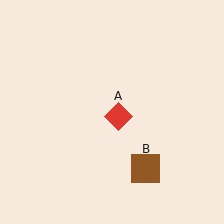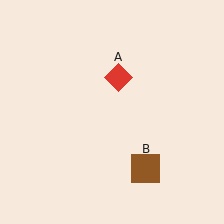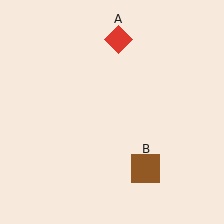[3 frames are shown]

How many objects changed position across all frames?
1 object changed position: red diamond (object A).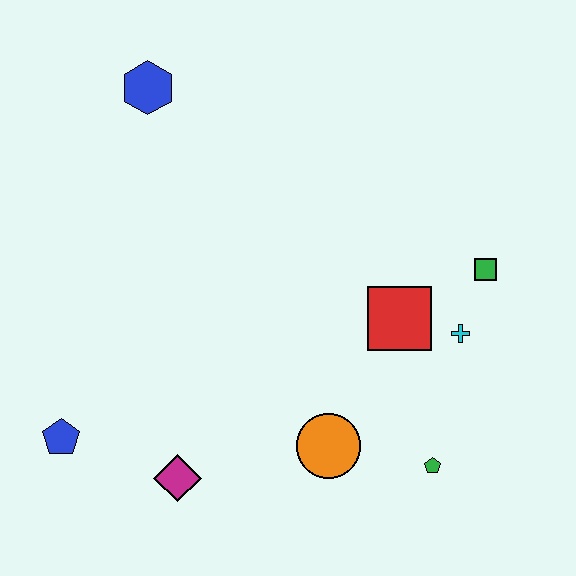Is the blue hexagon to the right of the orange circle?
No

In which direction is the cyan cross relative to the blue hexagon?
The cyan cross is to the right of the blue hexagon.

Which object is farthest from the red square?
The blue pentagon is farthest from the red square.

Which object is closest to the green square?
The cyan cross is closest to the green square.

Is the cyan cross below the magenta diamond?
No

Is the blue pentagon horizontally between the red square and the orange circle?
No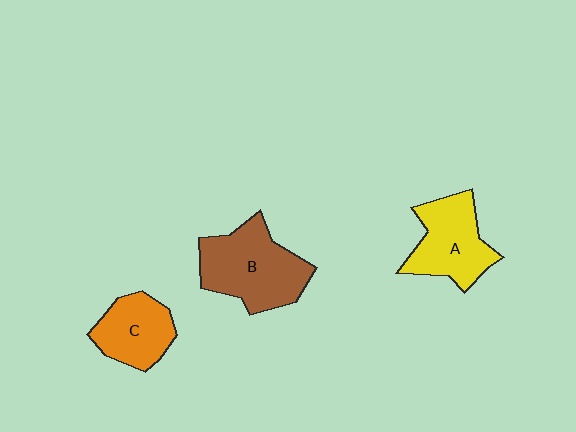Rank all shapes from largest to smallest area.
From largest to smallest: B (brown), A (yellow), C (orange).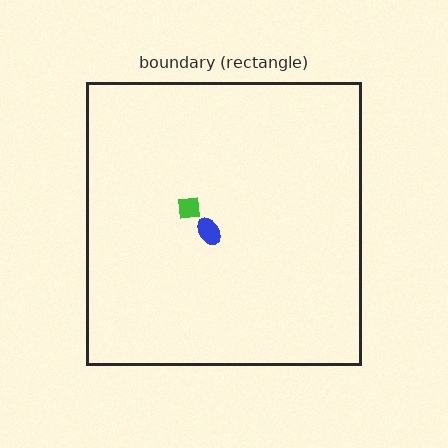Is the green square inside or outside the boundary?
Inside.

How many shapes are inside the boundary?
2 inside, 0 outside.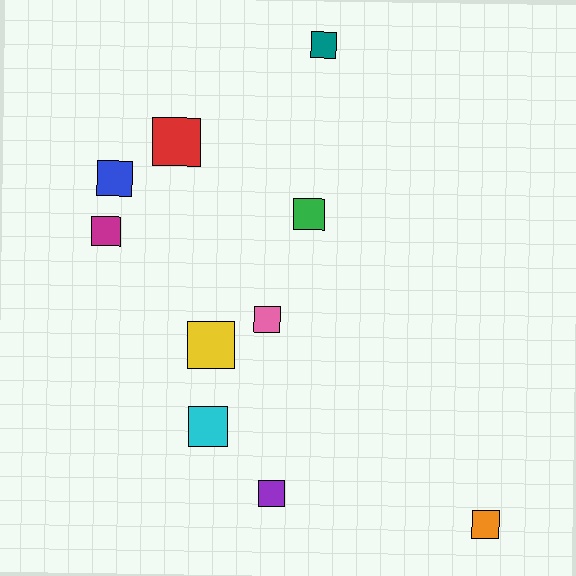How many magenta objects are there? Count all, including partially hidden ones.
There is 1 magenta object.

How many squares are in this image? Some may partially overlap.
There are 10 squares.